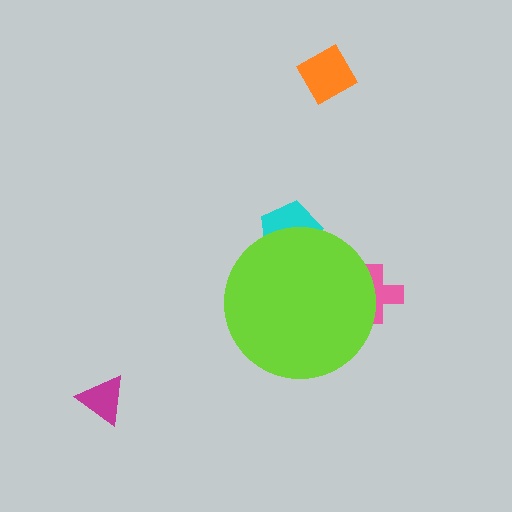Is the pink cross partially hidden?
Yes, the pink cross is partially hidden behind the lime circle.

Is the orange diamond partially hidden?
No, the orange diamond is fully visible.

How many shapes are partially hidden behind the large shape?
2 shapes are partially hidden.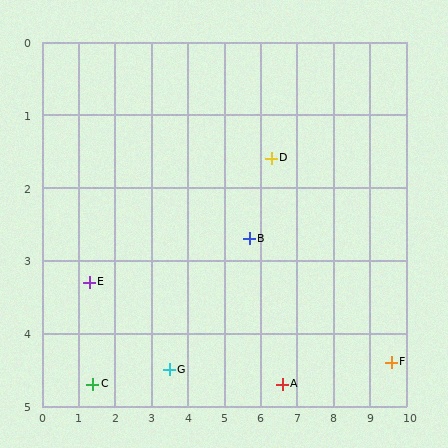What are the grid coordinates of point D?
Point D is at approximately (6.3, 1.6).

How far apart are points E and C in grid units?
Points E and C are about 1.4 grid units apart.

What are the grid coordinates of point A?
Point A is at approximately (6.6, 4.7).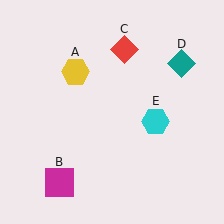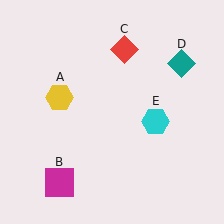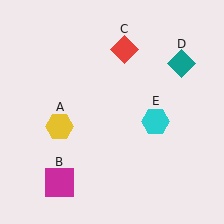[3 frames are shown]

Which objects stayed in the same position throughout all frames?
Magenta square (object B) and red diamond (object C) and teal diamond (object D) and cyan hexagon (object E) remained stationary.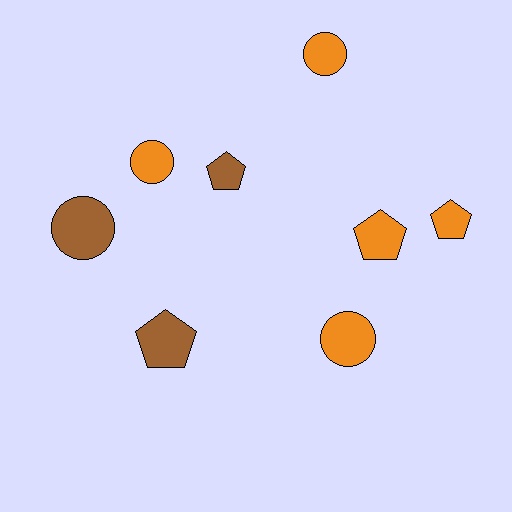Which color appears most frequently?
Orange, with 5 objects.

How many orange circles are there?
There are 3 orange circles.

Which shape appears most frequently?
Pentagon, with 4 objects.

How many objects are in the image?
There are 8 objects.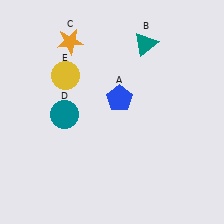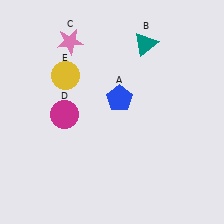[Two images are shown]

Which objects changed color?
C changed from orange to pink. D changed from teal to magenta.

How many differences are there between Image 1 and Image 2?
There are 2 differences between the two images.